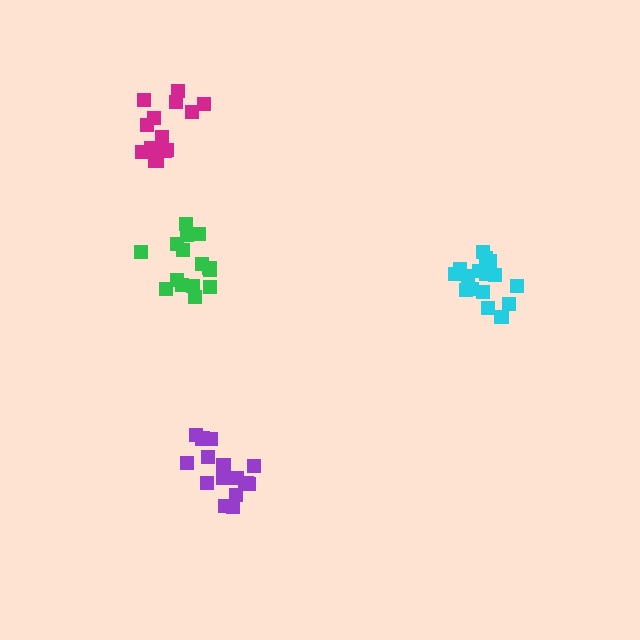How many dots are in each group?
Group 1: 16 dots, Group 2: 15 dots, Group 3: 19 dots, Group 4: 14 dots (64 total).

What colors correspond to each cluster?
The clusters are colored: cyan, green, purple, magenta.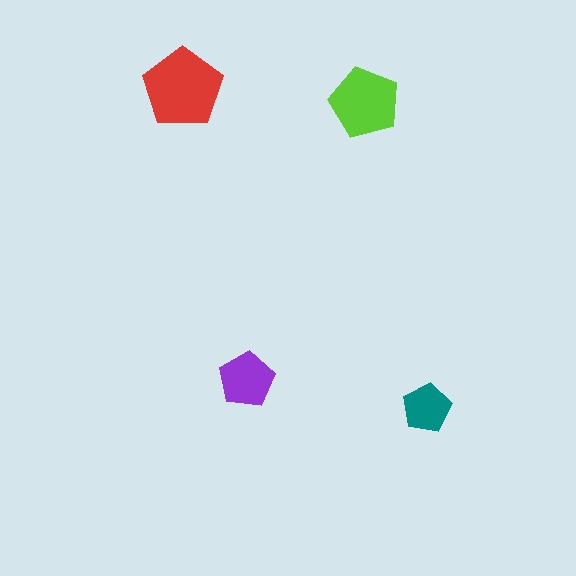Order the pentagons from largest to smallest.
the red one, the lime one, the purple one, the teal one.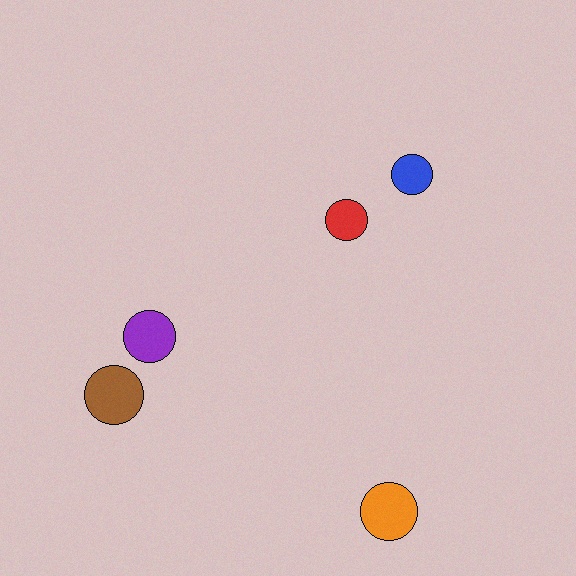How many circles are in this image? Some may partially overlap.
There are 5 circles.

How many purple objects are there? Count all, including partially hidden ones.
There is 1 purple object.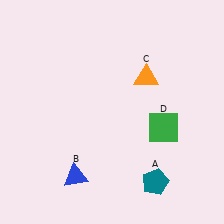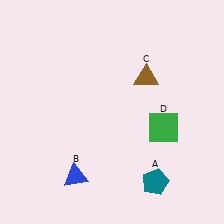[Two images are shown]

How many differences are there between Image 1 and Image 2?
There is 1 difference between the two images.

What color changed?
The triangle (C) changed from orange in Image 1 to brown in Image 2.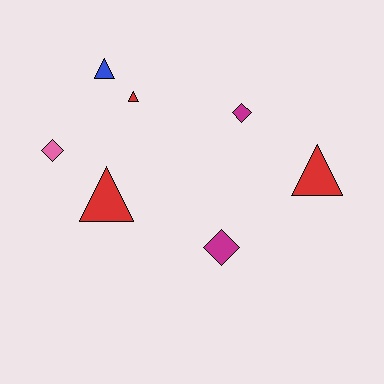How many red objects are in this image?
There are 3 red objects.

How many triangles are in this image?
There are 4 triangles.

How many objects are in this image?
There are 7 objects.